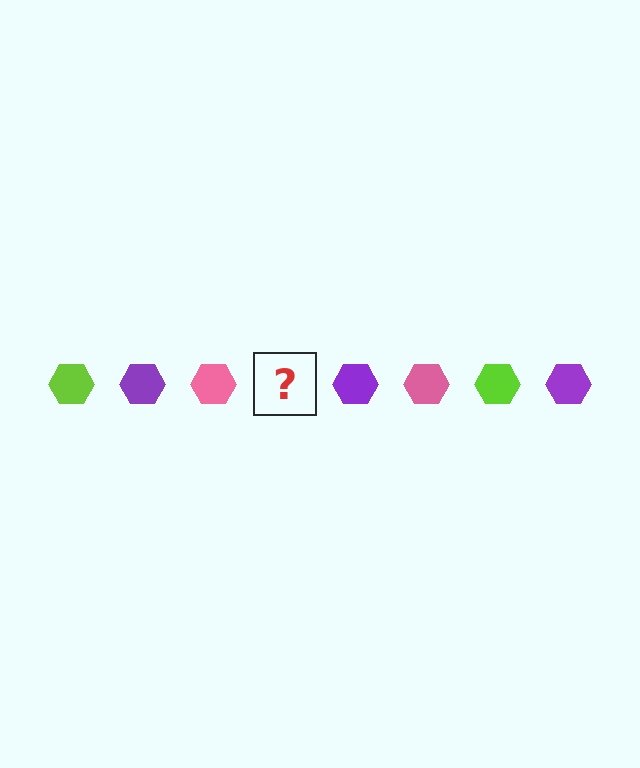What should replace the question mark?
The question mark should be replaced with a lime hexagon.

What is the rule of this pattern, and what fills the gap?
The rule is that the pattern cycles through lime, purple, pink hexagons. The gap should be filled with a lime hexagon.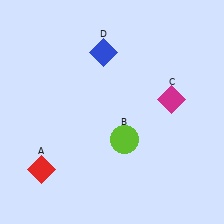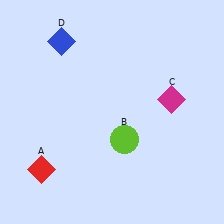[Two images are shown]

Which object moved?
The blue diamond (D) moved left.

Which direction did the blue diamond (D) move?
The blue diamond (D) moved left.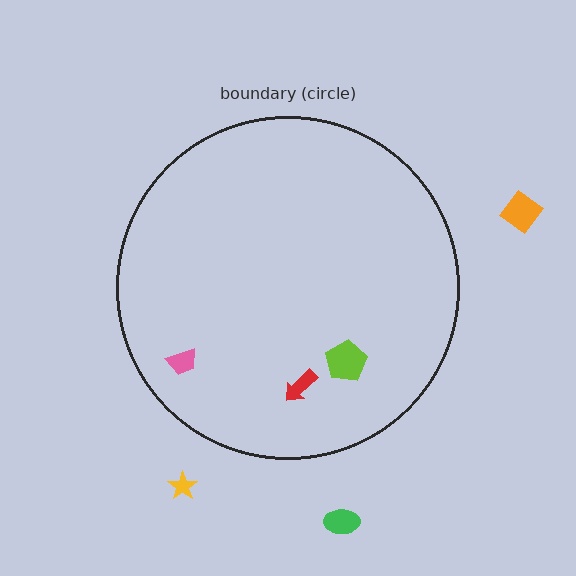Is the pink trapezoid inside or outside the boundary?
Inside.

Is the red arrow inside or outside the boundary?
Inside.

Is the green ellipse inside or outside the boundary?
Outside.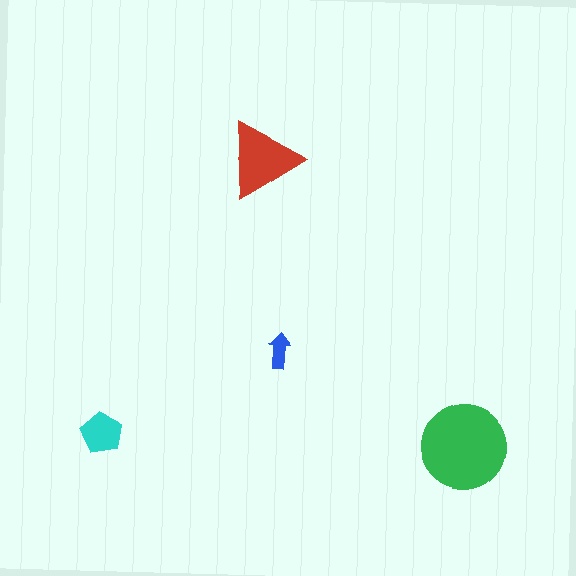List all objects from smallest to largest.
The blue arrow, the cyan pentagon, the red triangle, the green circle.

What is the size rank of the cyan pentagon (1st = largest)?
3rd.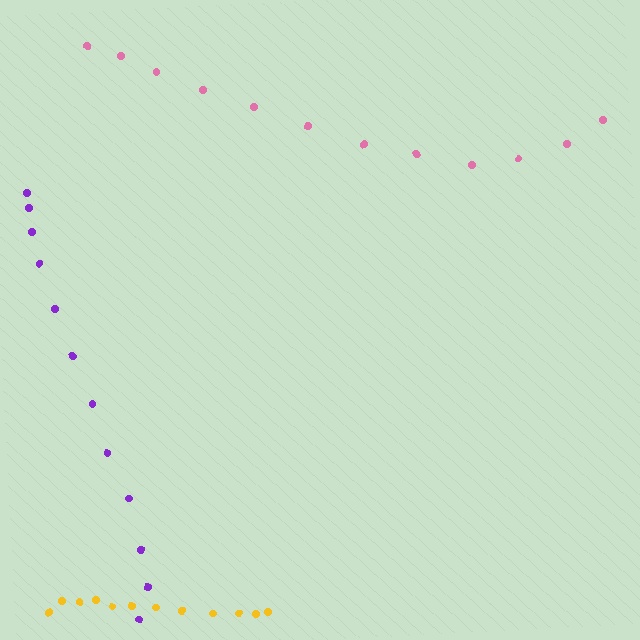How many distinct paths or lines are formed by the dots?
There are 3 distinct paths.